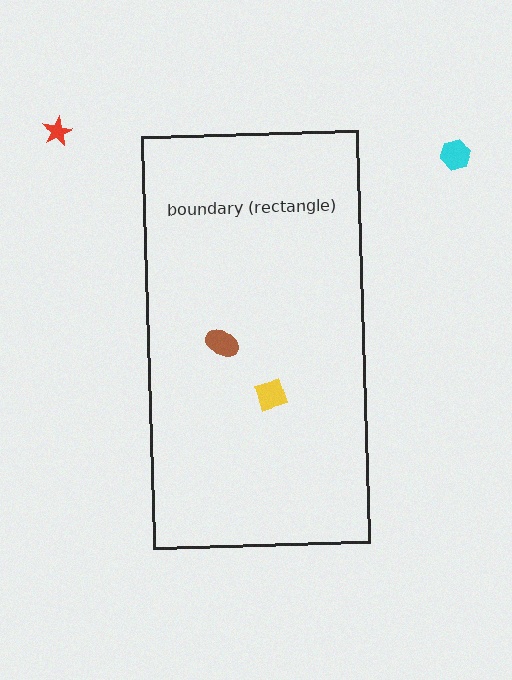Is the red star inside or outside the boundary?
Outside.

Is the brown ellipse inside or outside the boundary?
Inside.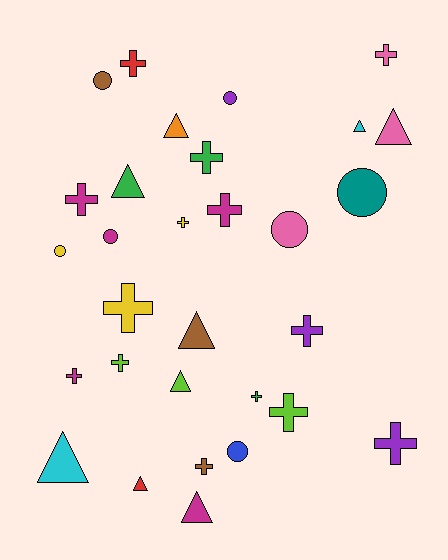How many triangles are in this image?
There are 9 triangles.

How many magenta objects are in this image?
There are 5 magenta objects.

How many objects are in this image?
There are 30 objects.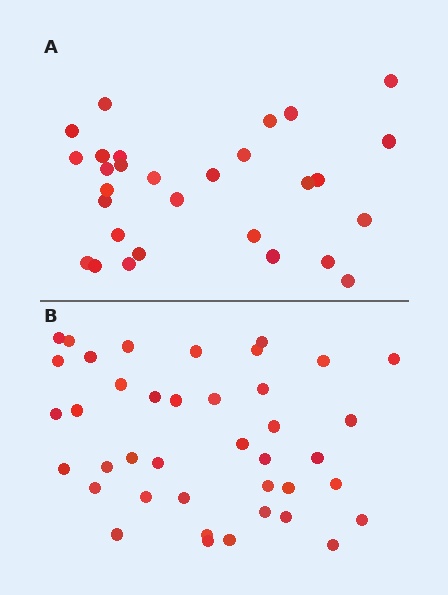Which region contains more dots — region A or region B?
Region B (the bottom region) has more dots.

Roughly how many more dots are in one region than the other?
Region B has roughly 12 or so more dots than region A.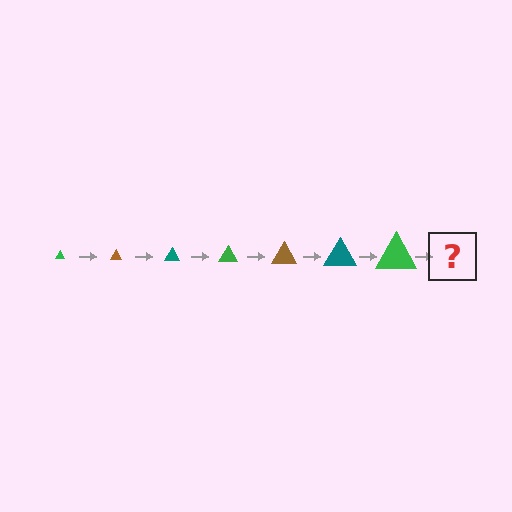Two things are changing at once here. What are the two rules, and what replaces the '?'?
The two rules are that the triangle grows larger each step and the color cycles through green, brown, and teal. The '?' should be a brown triangle, larger than the previous one.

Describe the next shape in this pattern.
It should be a brown triangle, larger than the previous one.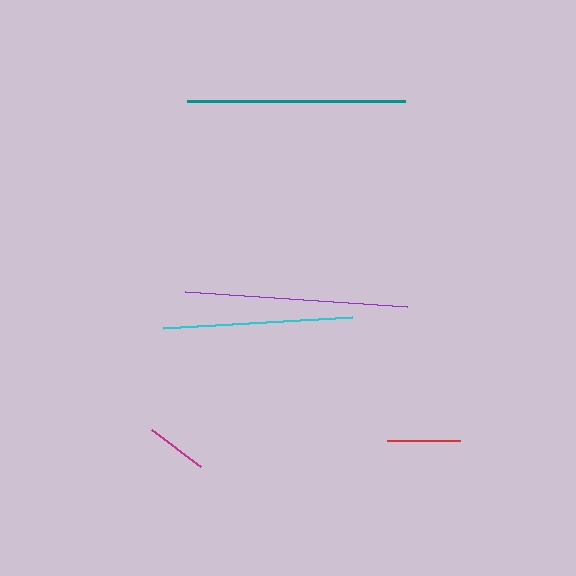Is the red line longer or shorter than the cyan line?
The cyan line is longer than the red line.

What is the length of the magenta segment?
The magenta segment is approximately 61 pixels long.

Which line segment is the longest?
The purple line is the longest at approximately 222 pixels.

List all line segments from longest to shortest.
From longest to shortest: purple, teal, cyan, red, magenta.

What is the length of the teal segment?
The teal segment is approximately 218 pixels long.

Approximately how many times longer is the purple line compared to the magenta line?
The purple line is approximately 3.6 times the length of the magenta line.